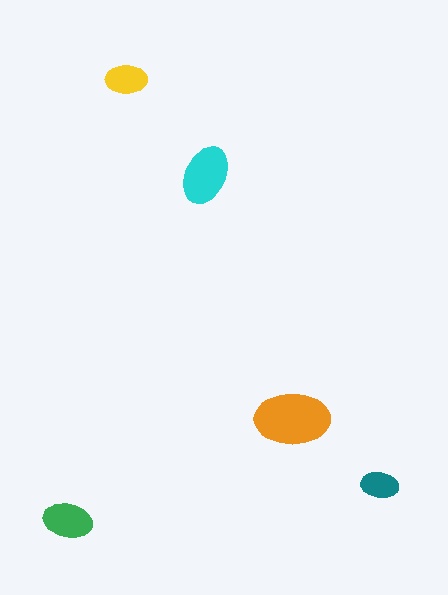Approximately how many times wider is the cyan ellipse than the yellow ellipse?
About 1.5 times wider.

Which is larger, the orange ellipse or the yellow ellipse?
The orange one.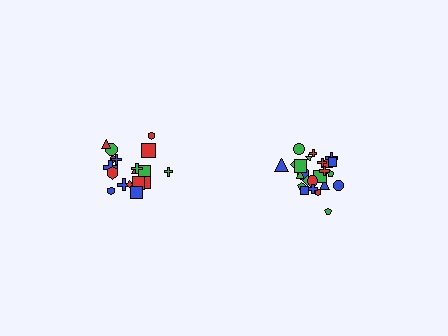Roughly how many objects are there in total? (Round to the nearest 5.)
Roughly 45 objects in total.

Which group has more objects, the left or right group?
The right group.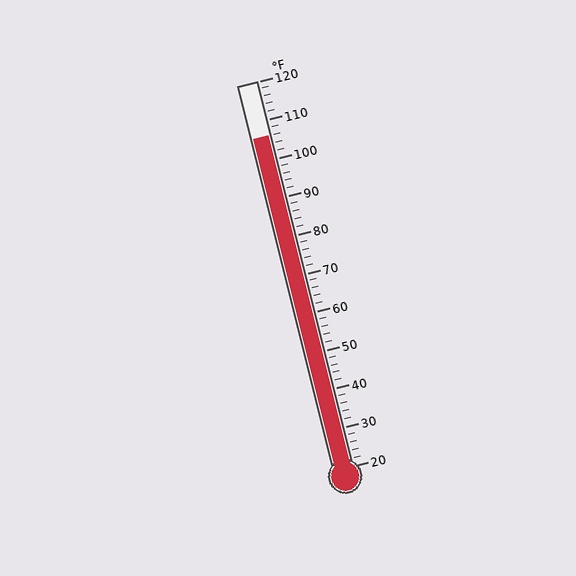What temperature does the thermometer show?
The thermometer shows approximately 106°F.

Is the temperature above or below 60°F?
The temperature is above 60°F.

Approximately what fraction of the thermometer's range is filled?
The thermometer is filled to approximately 85% of its range.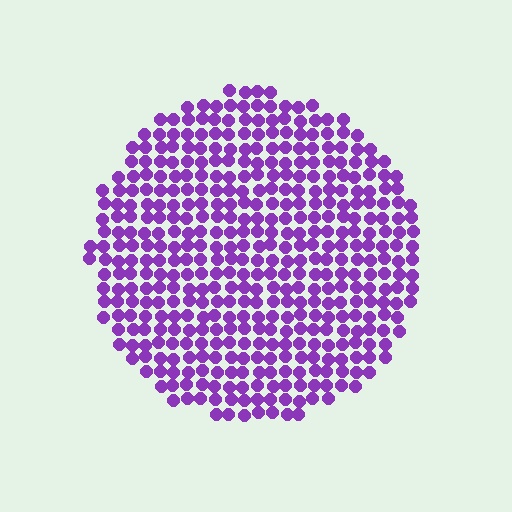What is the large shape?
The large shape is a circle.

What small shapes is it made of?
It is made of small circles.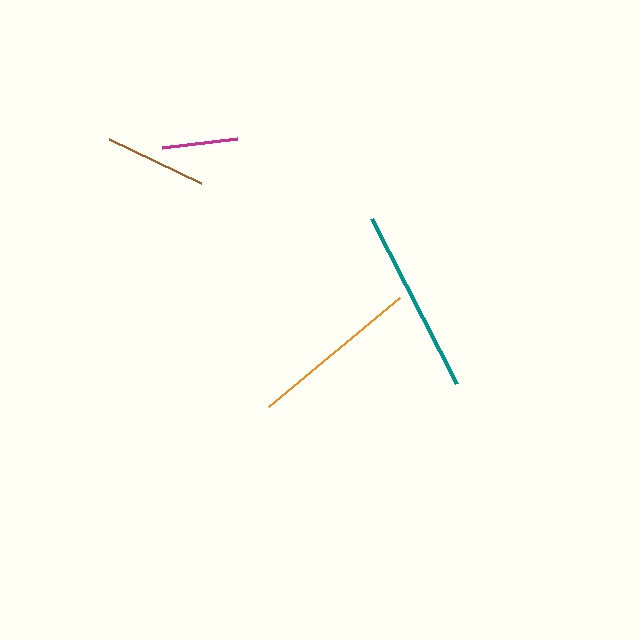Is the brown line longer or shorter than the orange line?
The orange line is longer than the brown line.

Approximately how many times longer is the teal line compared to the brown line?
The teal line is approximately 1.8 times the length of the brown line.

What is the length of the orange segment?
The orange segment is approximately 170 pixels long.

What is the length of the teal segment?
The teal segment is approximately 185 pixels long.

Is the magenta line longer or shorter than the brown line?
The brown line is longer than the magenta line.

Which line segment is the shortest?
The magenta line is the shortest at approximately 75 pixels.